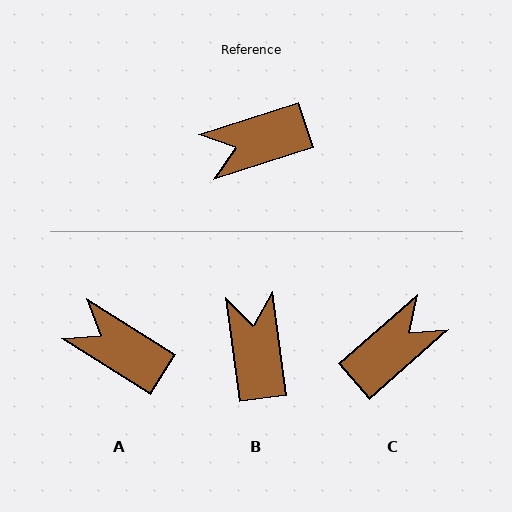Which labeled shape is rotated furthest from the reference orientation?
C, about 157 degrees away.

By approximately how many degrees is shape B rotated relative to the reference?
Approximately 100 degrees clockwise.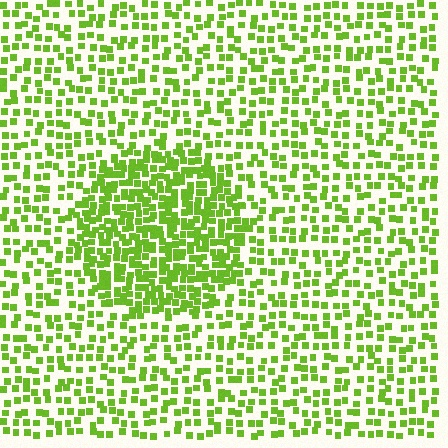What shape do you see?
I see a circle.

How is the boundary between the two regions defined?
The boundary is defined by a change in element density (approximately 2.0x ratio). All elements are the same color, size, and shape.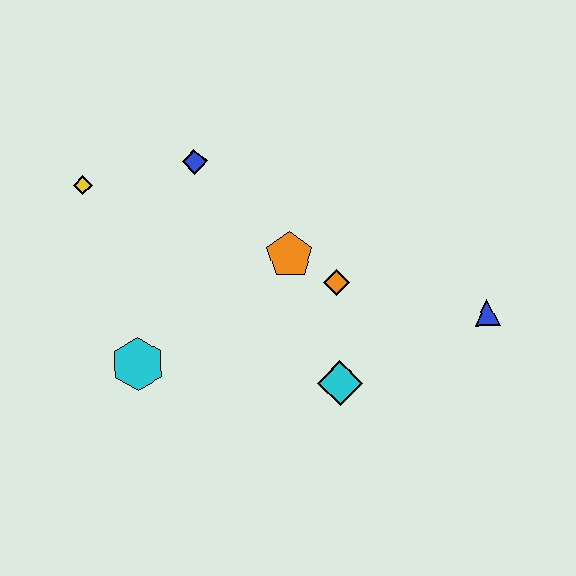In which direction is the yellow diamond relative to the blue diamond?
The yellow diamond is to the left of the blue diamond.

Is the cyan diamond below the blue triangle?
Yes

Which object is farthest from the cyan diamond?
The yellow diamond is farthest from the cyan diamond.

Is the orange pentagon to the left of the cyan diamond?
Yes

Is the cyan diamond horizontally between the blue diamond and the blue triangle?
Yes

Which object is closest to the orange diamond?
The orange pentagon is closest to the orange diamond.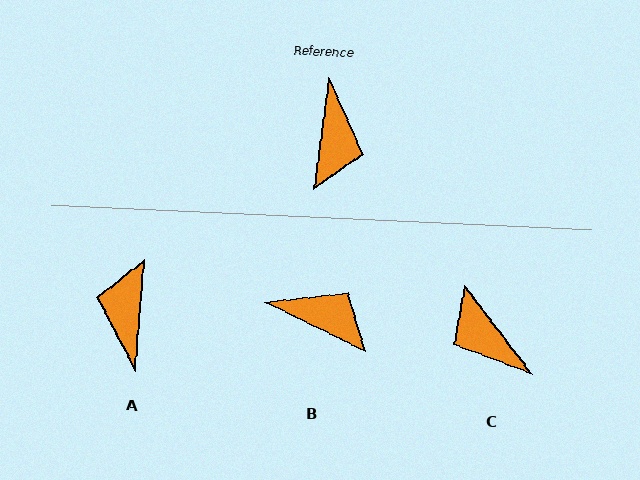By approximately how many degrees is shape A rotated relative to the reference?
Approximately 177 degrees clockwise.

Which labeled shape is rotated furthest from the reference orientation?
A, about 177 degrees away.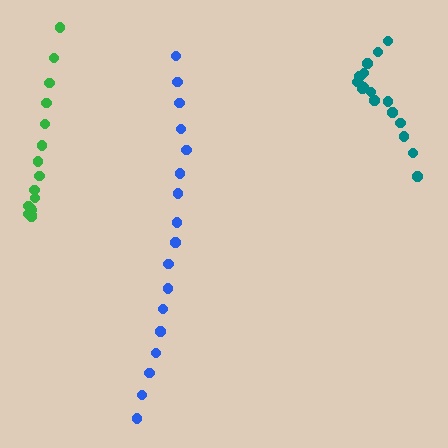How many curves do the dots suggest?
There are 3 distinct paths.